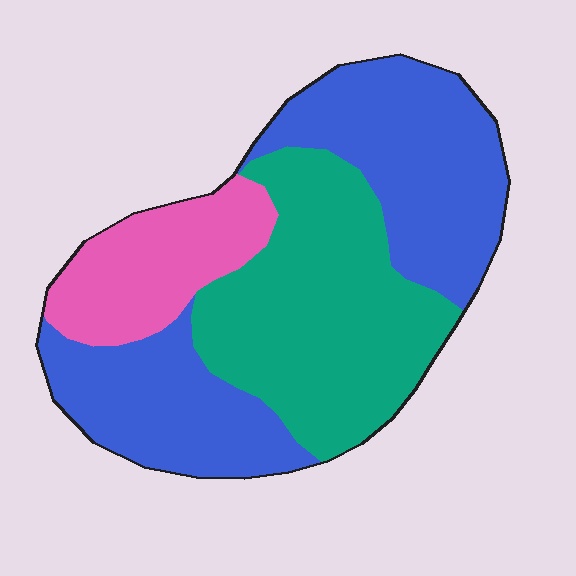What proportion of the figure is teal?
Teal takes up about three eighths (3/8) of the figure.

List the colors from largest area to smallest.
From largest to smallest: blue, teal, pink.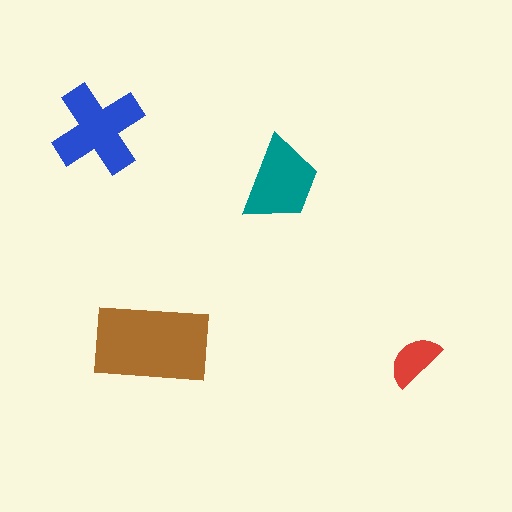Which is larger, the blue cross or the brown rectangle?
The brown rectangle.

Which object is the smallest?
The red semicircle.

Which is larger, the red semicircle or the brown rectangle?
The brown rectangle.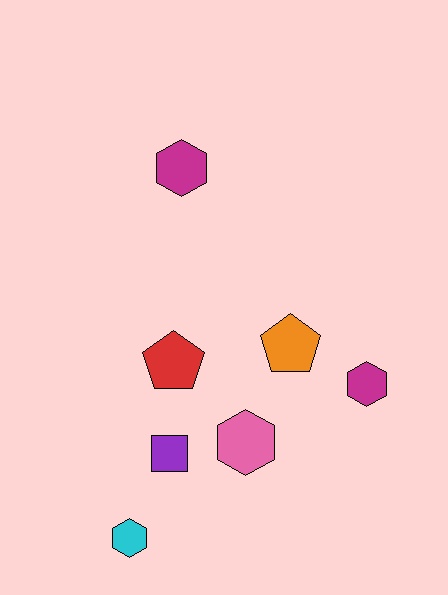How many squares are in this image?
There is 1 square.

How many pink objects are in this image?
There is 1 pink object.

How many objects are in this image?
There are 7 objects.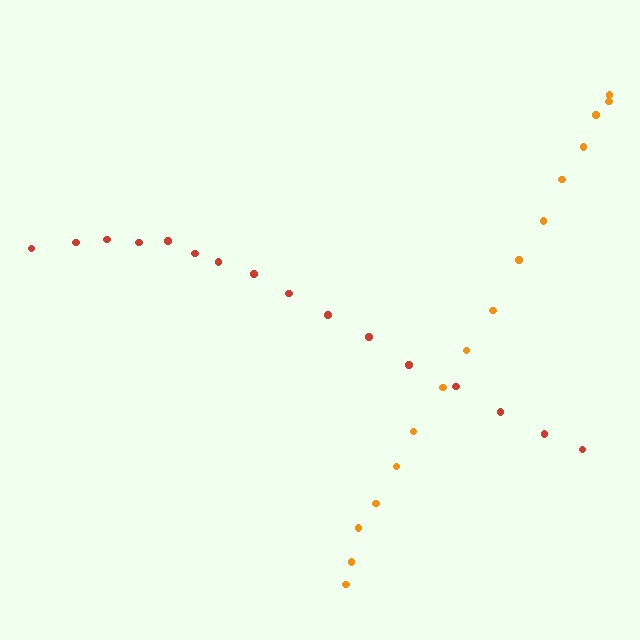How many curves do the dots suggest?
There are 2 distinct paths.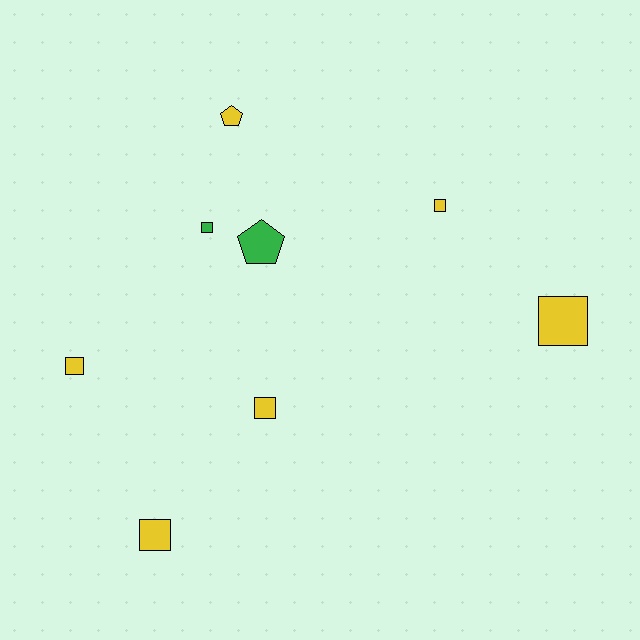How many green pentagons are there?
There is 1 green pentagon.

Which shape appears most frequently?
Square, with 6 objects.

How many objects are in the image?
There are 8 objects.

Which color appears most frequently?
Yellow, with 6 objects.